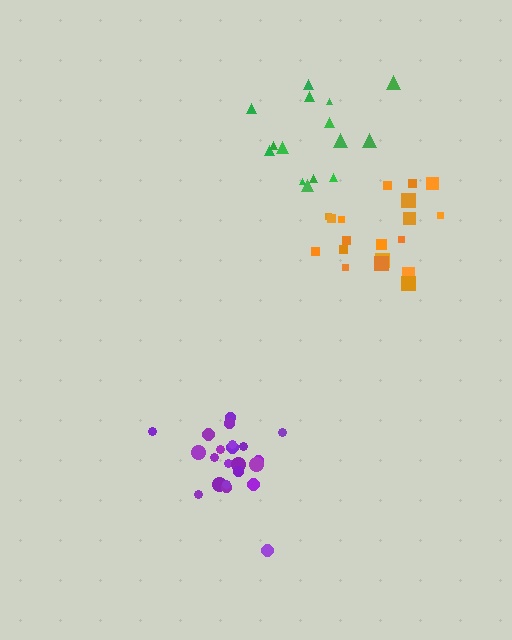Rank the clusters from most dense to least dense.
purple, orange, green.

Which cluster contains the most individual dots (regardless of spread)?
Purple (22).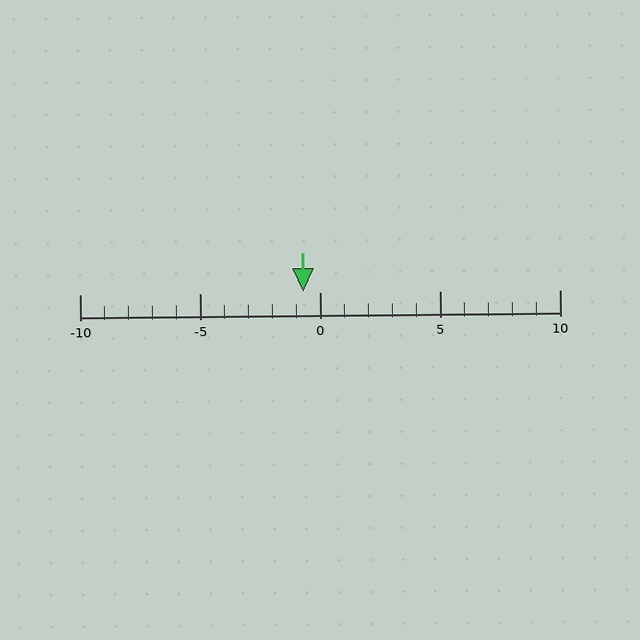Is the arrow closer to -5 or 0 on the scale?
The arrow is closer to 0.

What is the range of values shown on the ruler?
The ruler shows values from -10 to 10.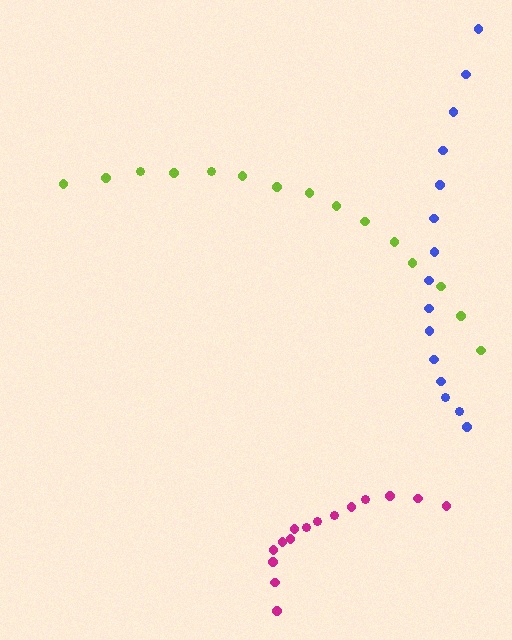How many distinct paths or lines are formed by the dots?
There are 3 distinct paths.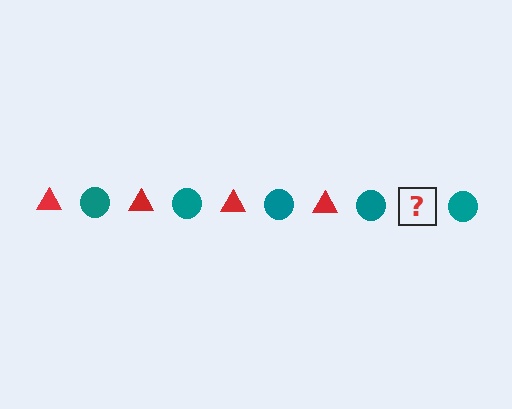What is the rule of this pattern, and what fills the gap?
The rule is that the pattern alternates between red triangle and teal circle. The gap should be filled with a red triangle.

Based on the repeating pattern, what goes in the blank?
The blank should be a red triangle.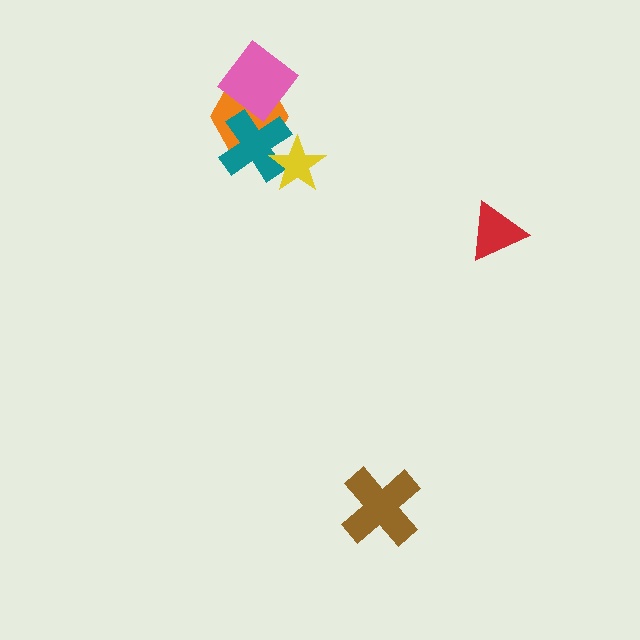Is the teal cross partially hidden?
Yes, it is partially covered by another shape.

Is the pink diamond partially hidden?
Yes, it is partially covered by another shape.